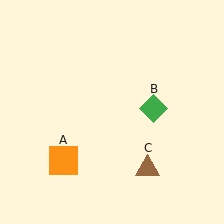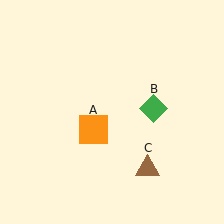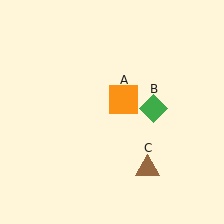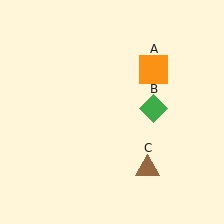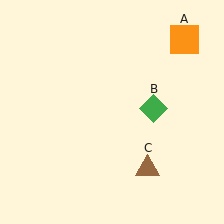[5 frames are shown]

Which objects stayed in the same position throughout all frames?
Green diamond (object B) and brown triangle (object C) remained stationary.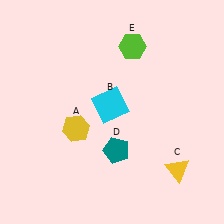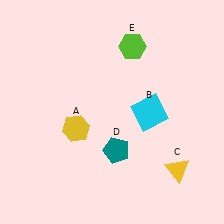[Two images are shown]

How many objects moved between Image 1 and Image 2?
1 object moved between the two images.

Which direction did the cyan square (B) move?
The cyan square (B) moved right.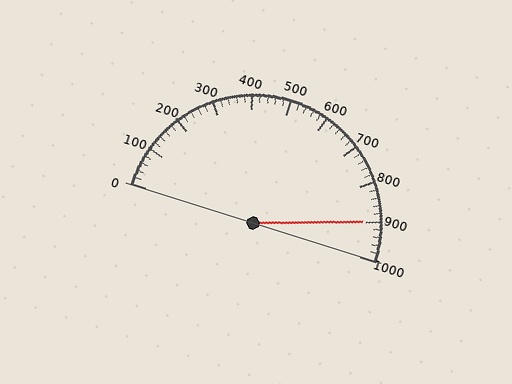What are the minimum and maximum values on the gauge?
The gauge ranges from 0 to 1000.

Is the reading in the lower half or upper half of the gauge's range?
The reading is in the upper half of the range (0 to 1000).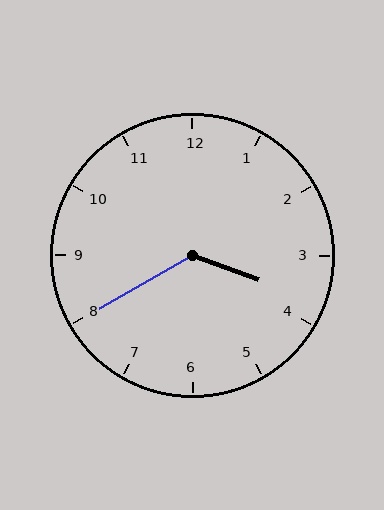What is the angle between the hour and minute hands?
Approximately 130 degrees.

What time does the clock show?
3:40.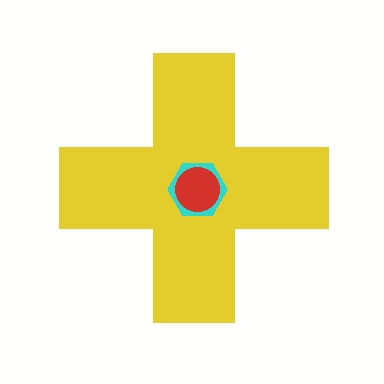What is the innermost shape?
The red circle.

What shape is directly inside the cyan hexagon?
The red circle.